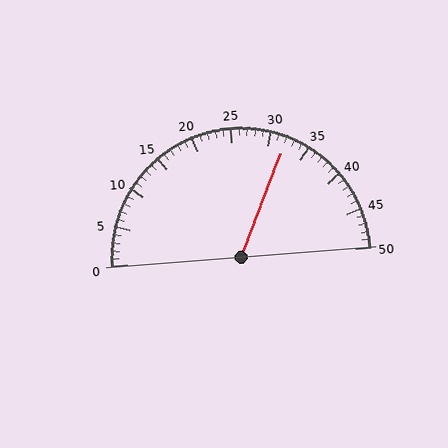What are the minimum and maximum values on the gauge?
The gauge ranges from 0 to 50.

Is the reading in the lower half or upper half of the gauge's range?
The reading is in the upper half of the range (0 to 50).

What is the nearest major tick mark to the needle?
The nearest major tick mark is 30.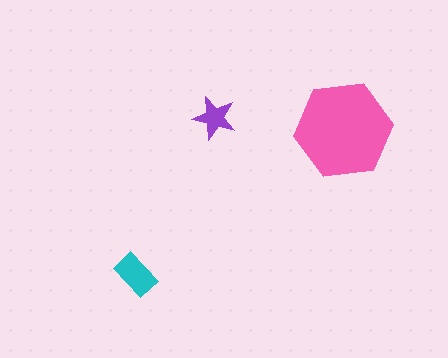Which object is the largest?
The pink hexagon.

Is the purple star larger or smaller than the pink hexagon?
Smaller.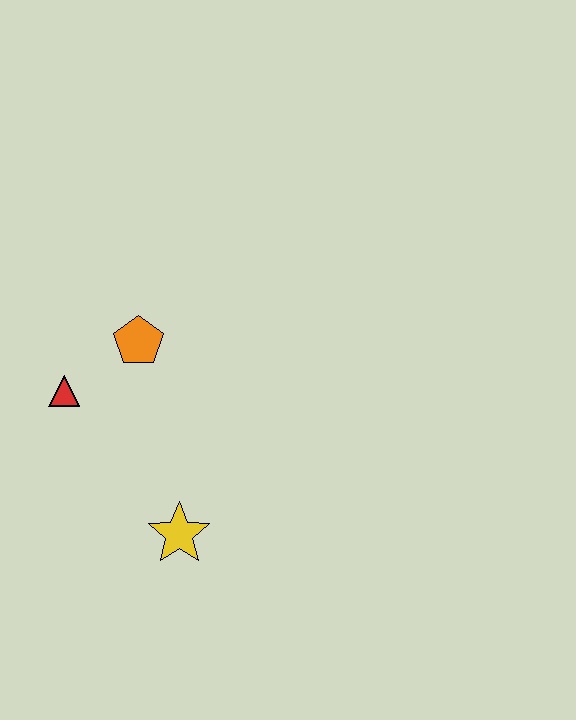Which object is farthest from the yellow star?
The orange pentagon is farthest from the yellow star.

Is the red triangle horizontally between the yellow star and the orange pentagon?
No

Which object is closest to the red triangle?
The orange pentagon is closest to the red triangle.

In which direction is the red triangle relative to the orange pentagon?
The red triangle is to the left of the orange pentagon.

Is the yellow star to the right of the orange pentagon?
Yes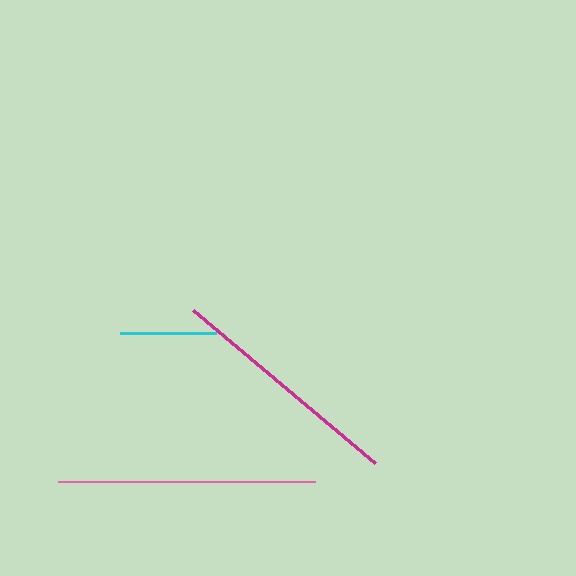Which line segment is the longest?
The pink line is the longest at approximately 257 pixels.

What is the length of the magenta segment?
The magenta segment is approximately 238 pixels long.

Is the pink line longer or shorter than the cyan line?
The pink line is longer than the cyan line.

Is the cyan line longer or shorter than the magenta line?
The magenta line is longer than the cyan line.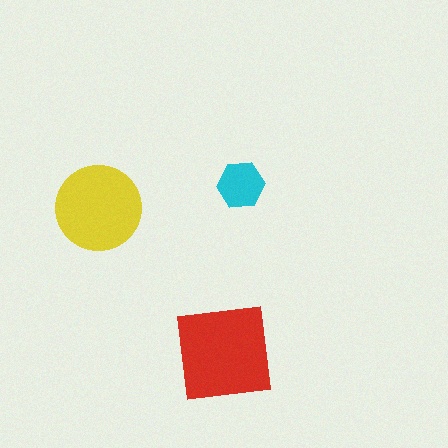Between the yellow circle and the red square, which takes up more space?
The red square.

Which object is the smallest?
The cyan hexagon.